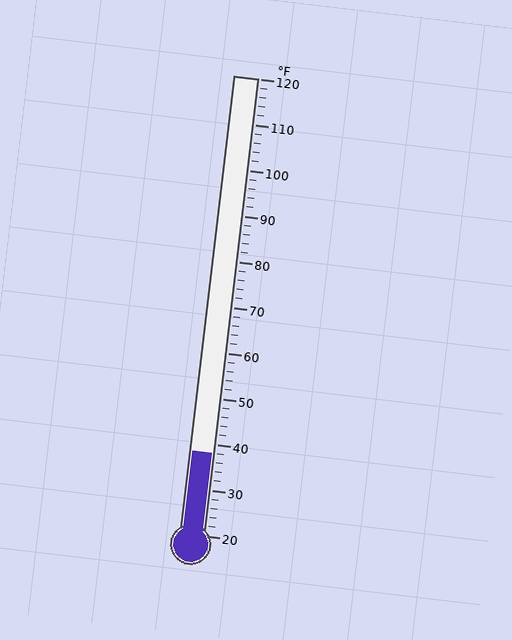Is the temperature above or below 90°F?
The temperature is below 90°F.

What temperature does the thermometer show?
The thermometer shows approximately 38°F.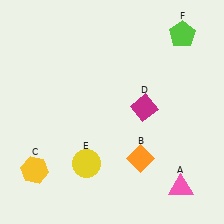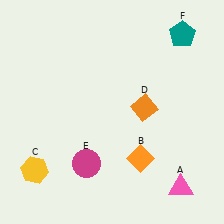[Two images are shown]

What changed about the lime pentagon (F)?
In Image 1, F is lime. In Image 2, it changed to teal.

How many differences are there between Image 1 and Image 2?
There are 3 differences between the two images.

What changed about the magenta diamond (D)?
In Image 1, D is magenta. In Image 2, it changed to orange.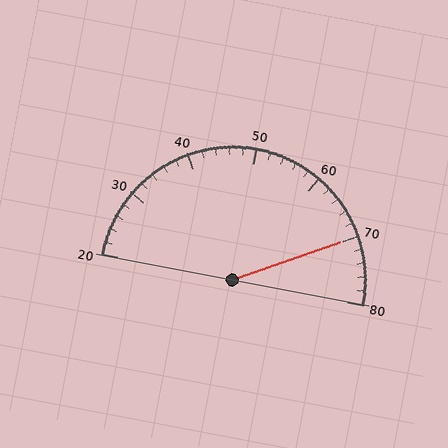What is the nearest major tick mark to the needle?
The nearest major tick mark is 70.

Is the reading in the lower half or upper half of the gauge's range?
The reading is in the upper half of the range (20 to 80).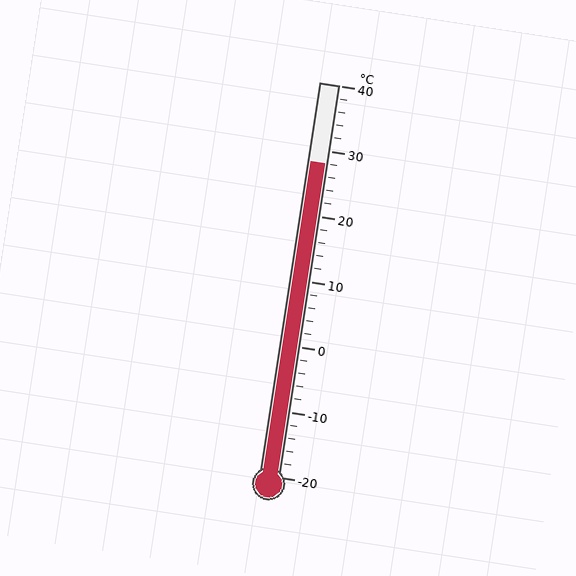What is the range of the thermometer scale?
The thermometer scale ranges from -20°C to 40°C.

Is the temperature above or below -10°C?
The temperature is above -10°C.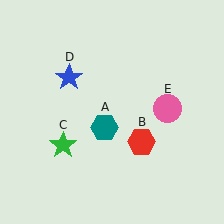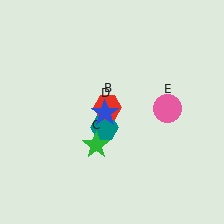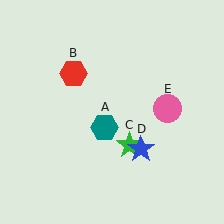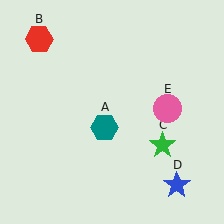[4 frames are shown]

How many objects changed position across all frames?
3 objects changed position: red hexagon (object B), green star (object C), blue star (object D).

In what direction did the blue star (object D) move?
The blue star (object D) moved down and to the right.